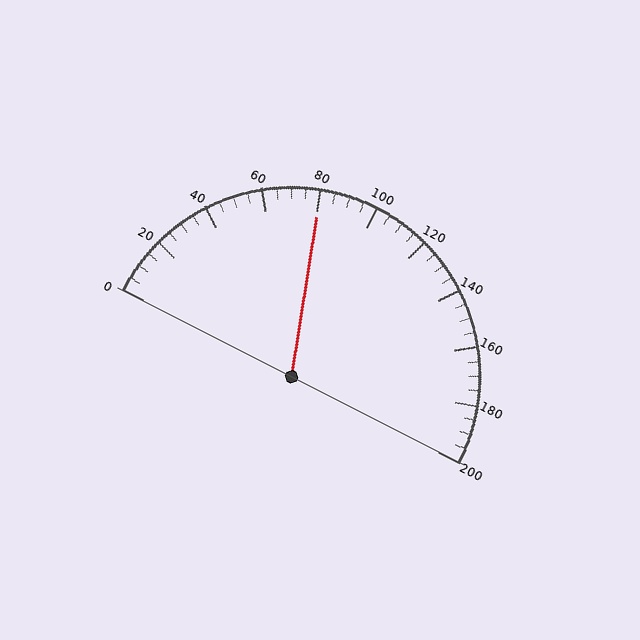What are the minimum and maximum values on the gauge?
The gauge ranges from 0 to 200.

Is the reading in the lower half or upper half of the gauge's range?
The reading is in the lower half of the range (0 to 200).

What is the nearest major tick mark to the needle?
The nearest major tick mark is 80.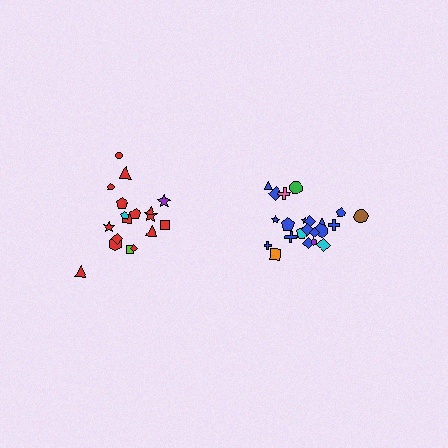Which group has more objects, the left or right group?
The right group.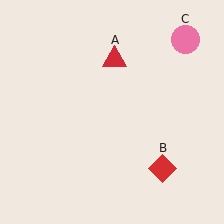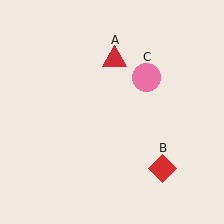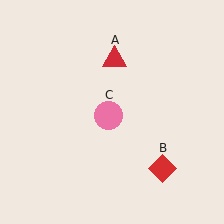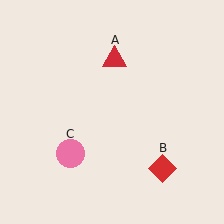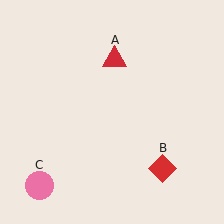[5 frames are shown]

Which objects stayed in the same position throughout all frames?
Red triangle (object A) and red diamond (object B) remained stationary.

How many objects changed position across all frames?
1 object changed position: pink circle (object C).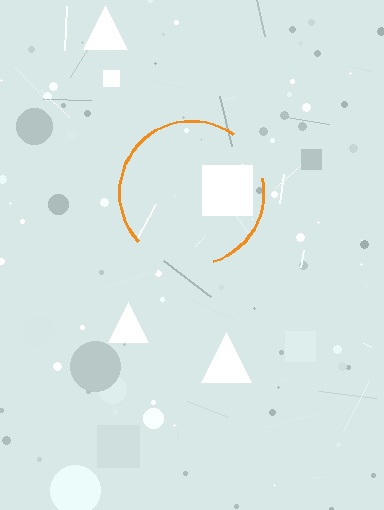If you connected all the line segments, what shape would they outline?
They would outline a circle.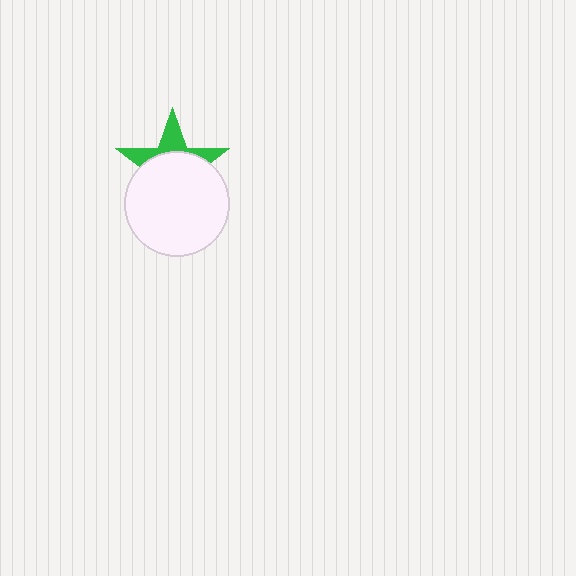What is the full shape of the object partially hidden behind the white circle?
The partially hidden object is a green star.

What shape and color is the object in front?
The object in front is a white circle.